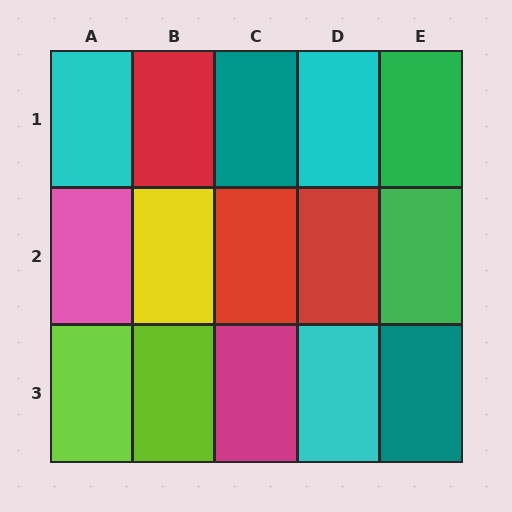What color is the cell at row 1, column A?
Cyan.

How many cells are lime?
2 cells are lime.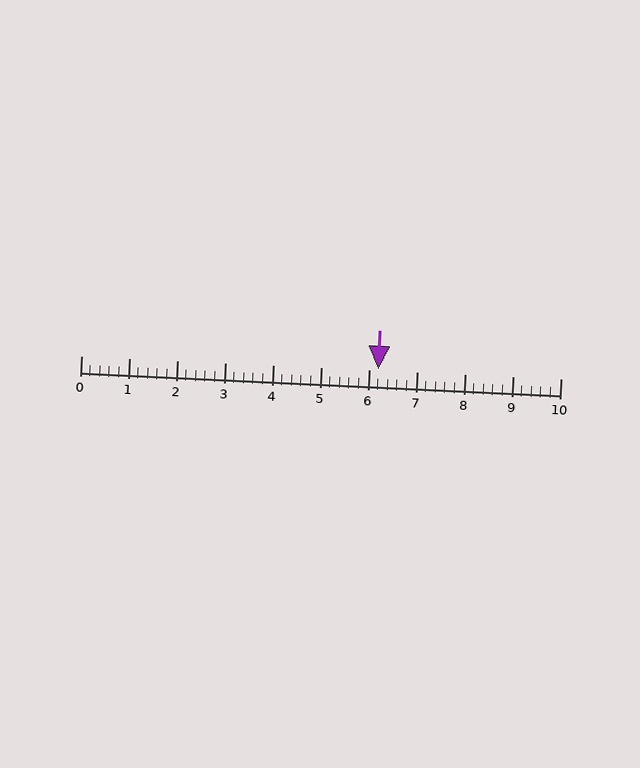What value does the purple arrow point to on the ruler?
The purple arrow points to approximately 6.2.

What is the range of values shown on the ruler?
The ruler shows values from 0 to 10.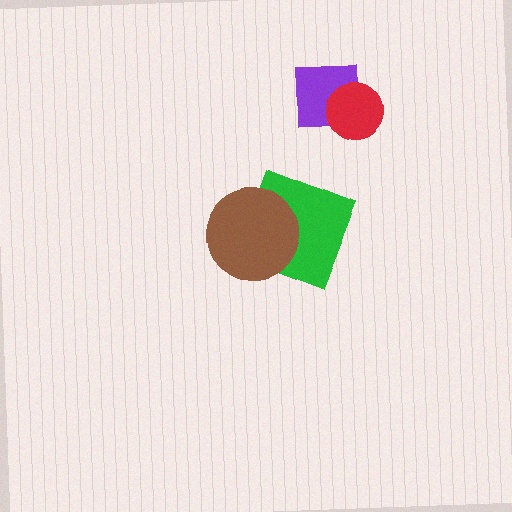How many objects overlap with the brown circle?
1 object overlaps with the brown circle.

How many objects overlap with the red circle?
1 object overlaps with the red circle.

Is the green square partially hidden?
Yes, it is partially covered by another shape.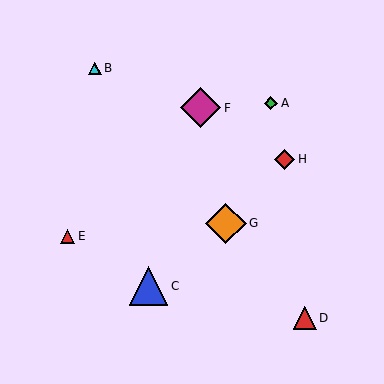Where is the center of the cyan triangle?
The center of the cyan triangle is at (95, 68).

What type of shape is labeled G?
Shape G is an orange diamond.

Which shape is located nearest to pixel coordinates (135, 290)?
The blue triangle (labeled C) at (149, 286) is nearest to that location.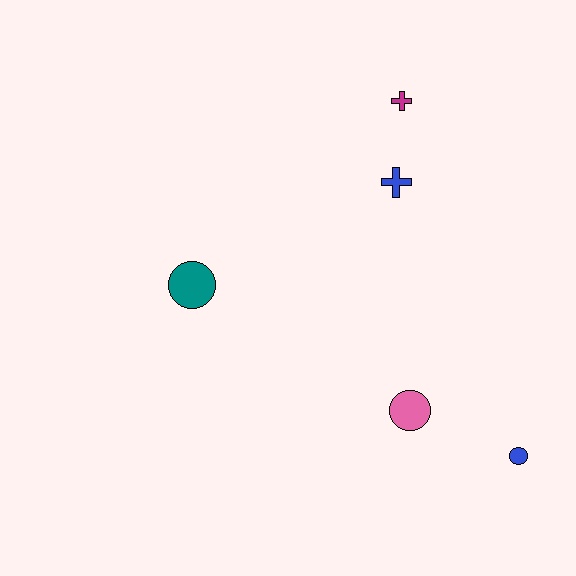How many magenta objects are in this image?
There is 1 magenta object.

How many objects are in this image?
There are 5 objects.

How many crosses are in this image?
There are 2 crosses.